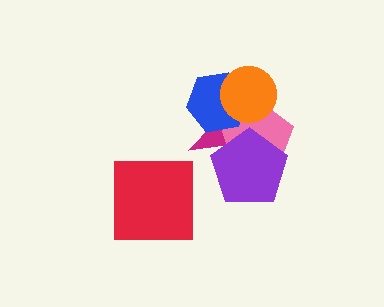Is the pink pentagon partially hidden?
Yes, it is partially covered by another shape.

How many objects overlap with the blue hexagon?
3 objects overlap with the blue hexagon.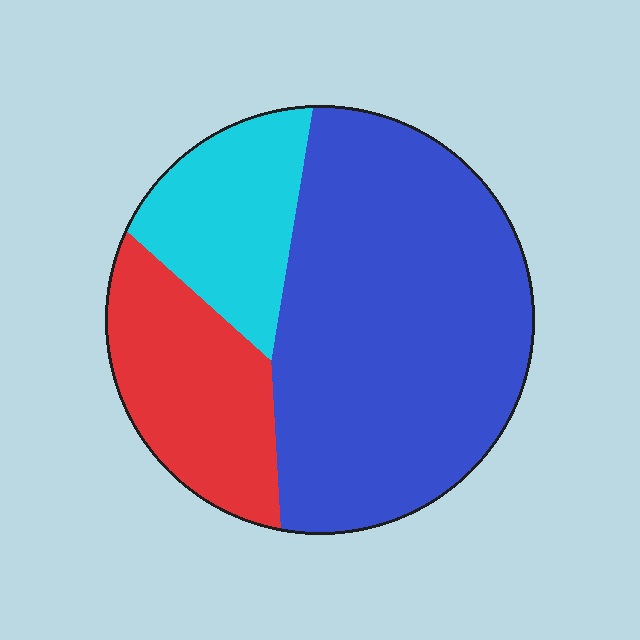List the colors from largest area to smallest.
From largest to smallest: blue, red, cyan.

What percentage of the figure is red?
Red covers around 20% of the figure.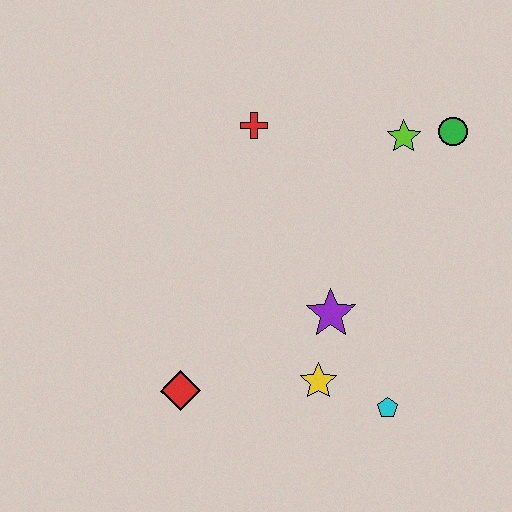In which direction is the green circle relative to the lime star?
The green circle is to the right of the lime star.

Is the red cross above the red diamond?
Yes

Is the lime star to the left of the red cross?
No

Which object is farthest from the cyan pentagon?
The red cross is farthest from the cyan pentagon.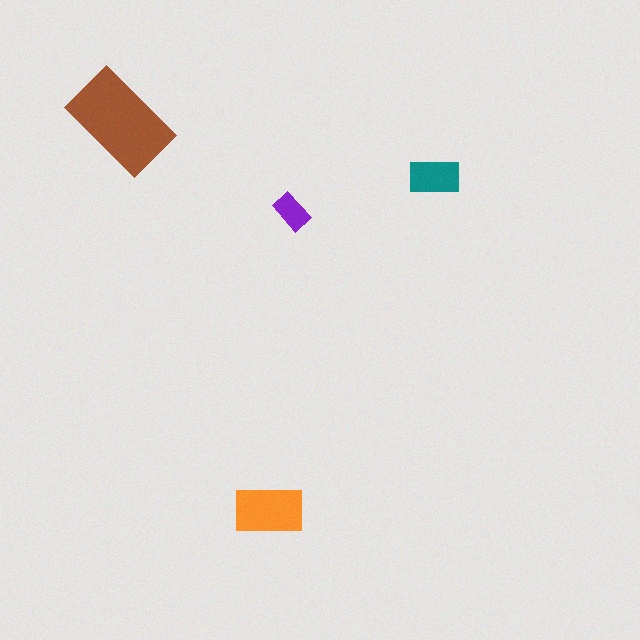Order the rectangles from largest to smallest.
the brown one, the orange one, the teal one, the purple one.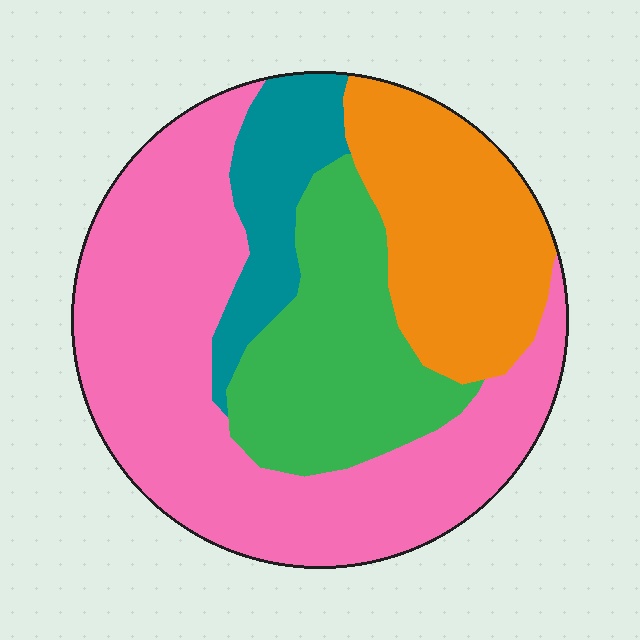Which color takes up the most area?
Pink, at roughly 45%.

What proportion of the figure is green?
Green covers 21% of the figure.